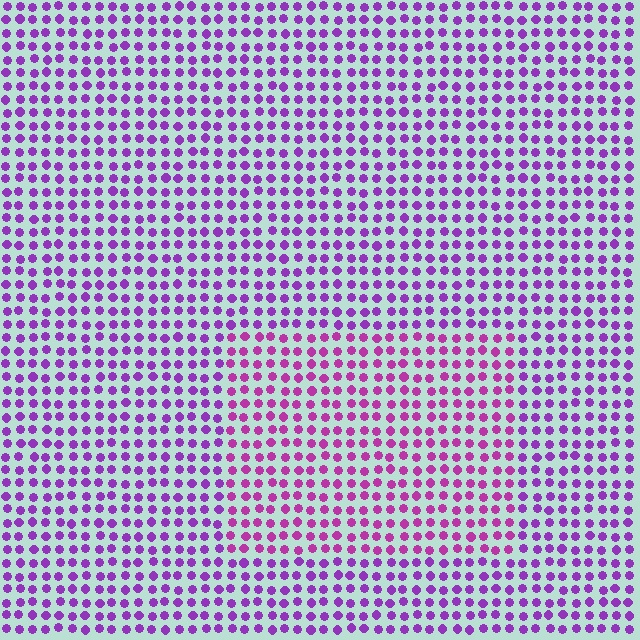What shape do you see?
I see a rectangle.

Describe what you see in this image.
The image is filled with small purple elements in a uniform arrangement. A rectangle-shaped region is visible where the elements are tinted to a slightly different hue, forming a subtle color boundary.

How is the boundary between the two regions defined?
The boundary is defined purely by a slight shift in hue (about 27 degrees). Spacing, size, and orientation are identical on both sides.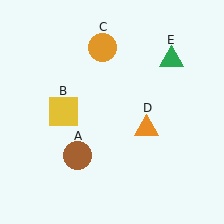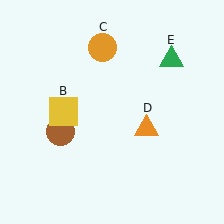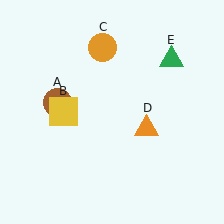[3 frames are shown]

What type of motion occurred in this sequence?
The brown circle (object A) rotated clockwise around the center of the scene.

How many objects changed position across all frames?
1 object changed position: brown circle (object A).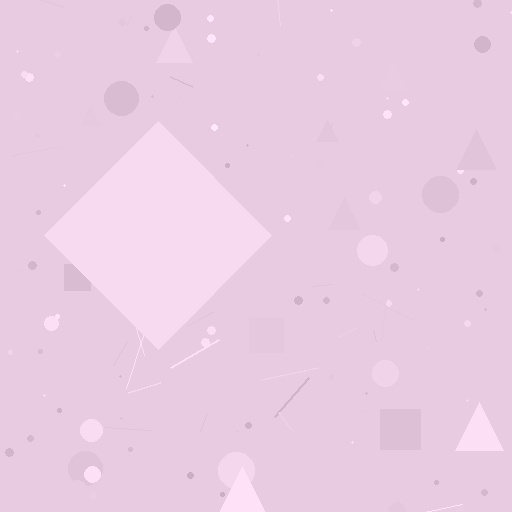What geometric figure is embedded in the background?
A diamond is embedded in the background.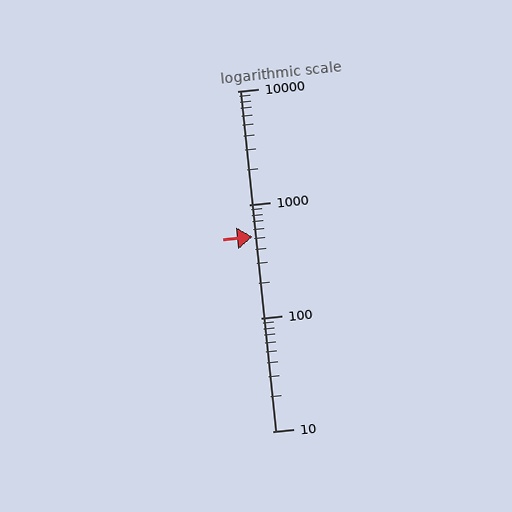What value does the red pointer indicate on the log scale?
The pointer indicates approximately 520.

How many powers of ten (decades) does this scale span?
The scale spans 3 decades, from 10 to 10000.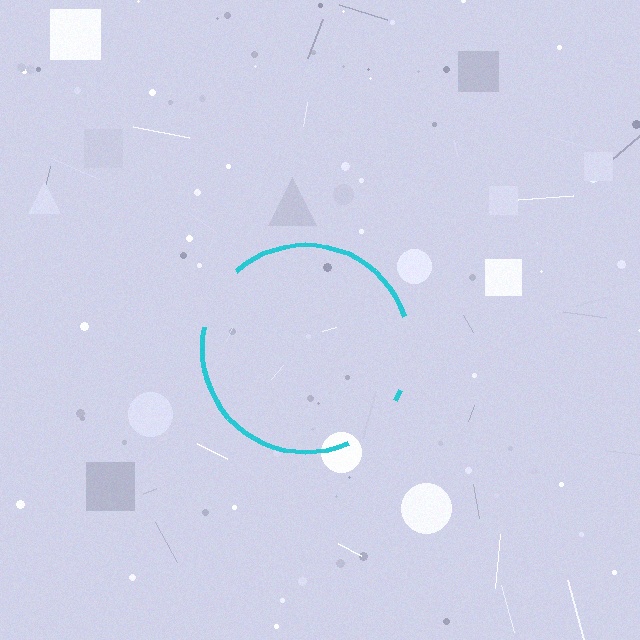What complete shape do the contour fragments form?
The contour fragments form a circle.